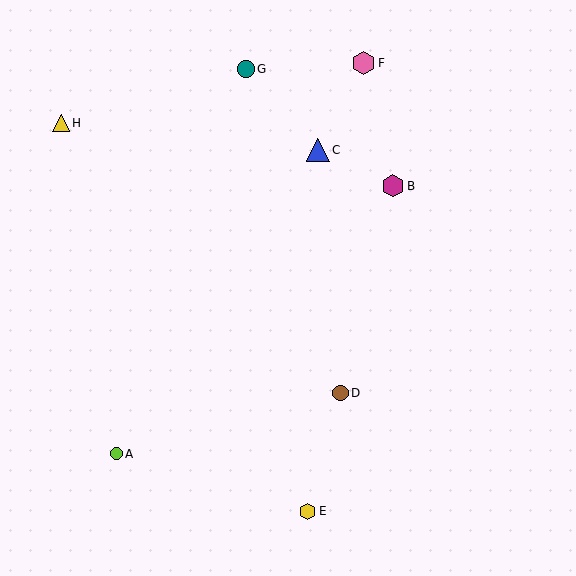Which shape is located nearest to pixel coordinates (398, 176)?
The magenta hexagon (labeled B) at (393, 186) is nearest to that location.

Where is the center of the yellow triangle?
The center of the yellow triangle is at (61, 123).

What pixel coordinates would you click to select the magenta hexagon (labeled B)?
Click at (393, 186) to select the magenta hexagon B.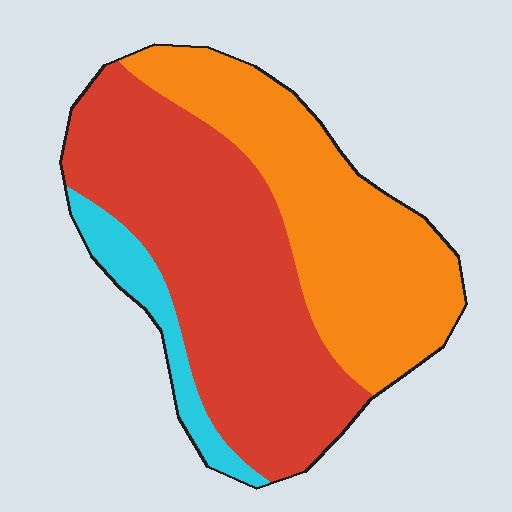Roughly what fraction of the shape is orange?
Orange covers about 40% of the shape.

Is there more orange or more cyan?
Orange.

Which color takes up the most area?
Red, at roughly 50%.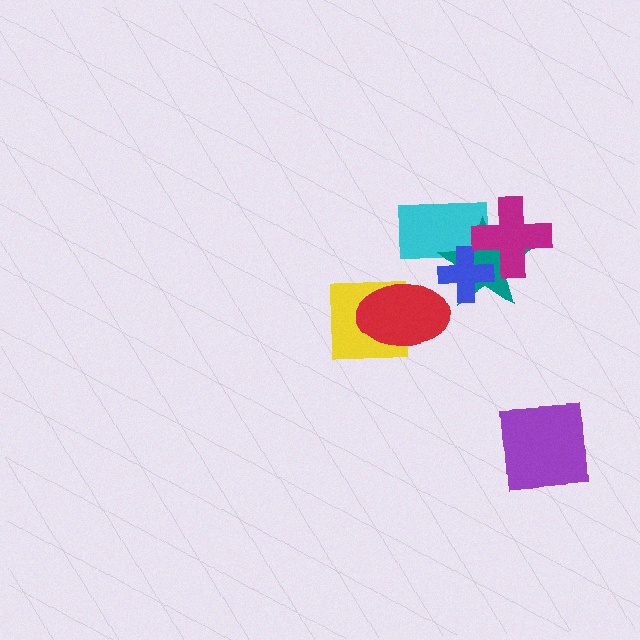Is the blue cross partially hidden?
Yes, it is partially covered by another shape.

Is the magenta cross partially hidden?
No, no other shape covers it.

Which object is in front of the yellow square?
The red ellipse is in front of the yellow square.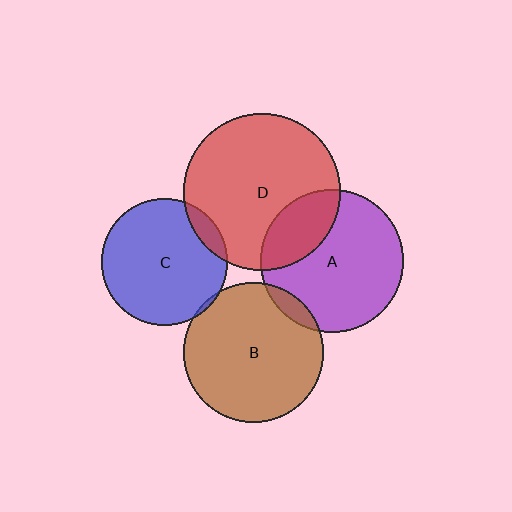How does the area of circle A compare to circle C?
Approximately 1.3 times.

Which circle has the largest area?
Circle D (red).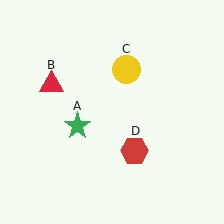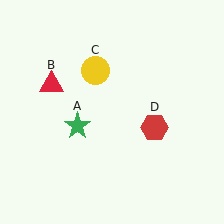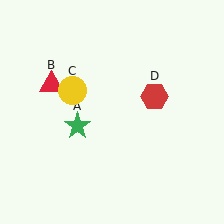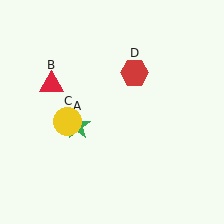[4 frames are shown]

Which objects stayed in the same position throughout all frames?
Green star (object A) and red triangle (object B) remained stationary.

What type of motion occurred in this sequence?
The yellow circle (object C), red hexagon (object D) rotated counterclockwise around the center of the scene.